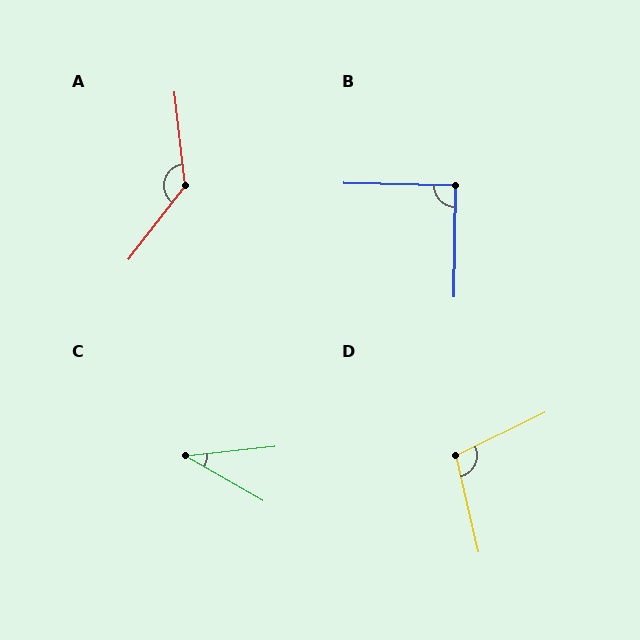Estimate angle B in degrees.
Approximately 90 degrees.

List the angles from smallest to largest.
C (36°), B (90°), D (103°), A (136°).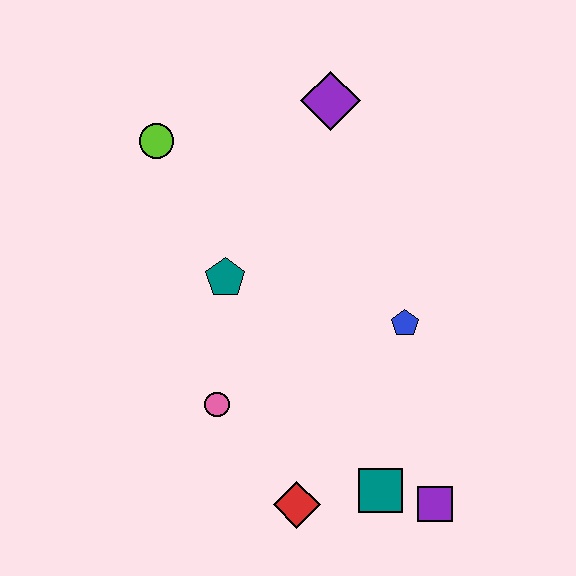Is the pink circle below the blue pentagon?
Yes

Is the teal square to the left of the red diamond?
No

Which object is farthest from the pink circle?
The purple diamond is farthest from the pink circle.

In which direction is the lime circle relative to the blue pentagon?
The lime circle is to the left of the blue pentagon.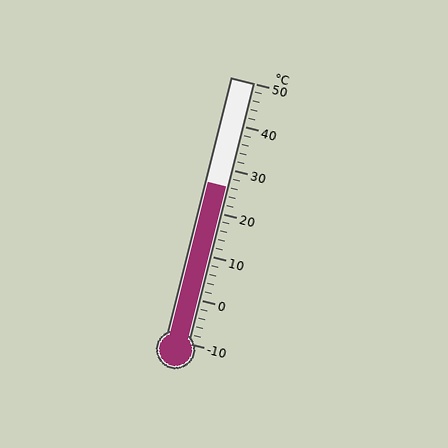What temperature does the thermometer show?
The thermometer shows approximately 26°C.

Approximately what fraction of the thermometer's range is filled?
The thermometer is filled to approximately 60% of its range.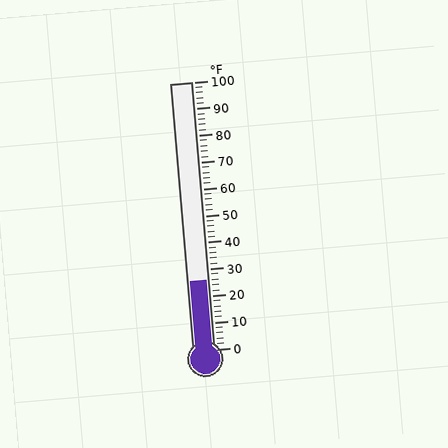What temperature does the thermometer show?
The thermometer shows approximately 26°F.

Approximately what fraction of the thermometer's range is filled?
The thermometer is filled to approximately 25% of its range.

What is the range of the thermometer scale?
The thermometer scale ranges from 0°F to 100°F.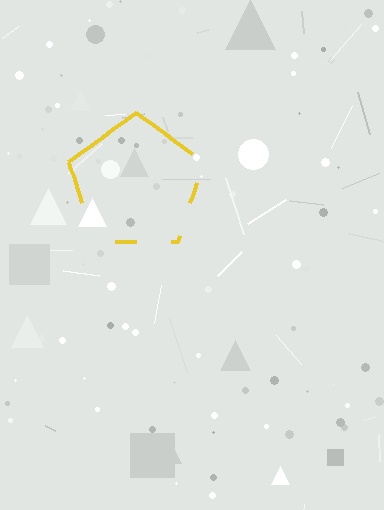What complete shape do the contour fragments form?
The contour fragments form a pentagon.